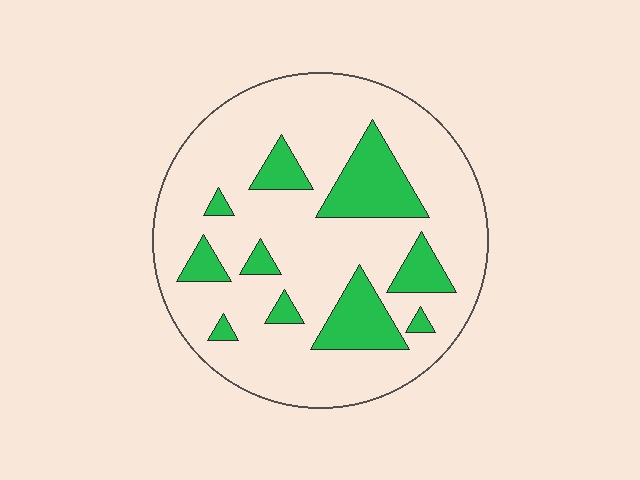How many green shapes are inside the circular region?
10.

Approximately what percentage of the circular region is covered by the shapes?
Approximately 20%.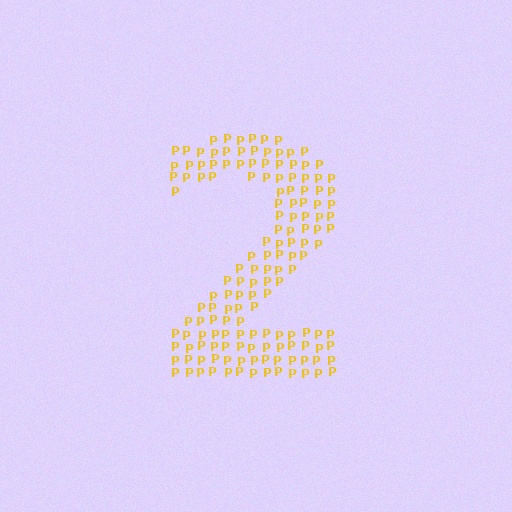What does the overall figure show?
The overall figure shows the digit 2.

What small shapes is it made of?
It is made of small letter P's.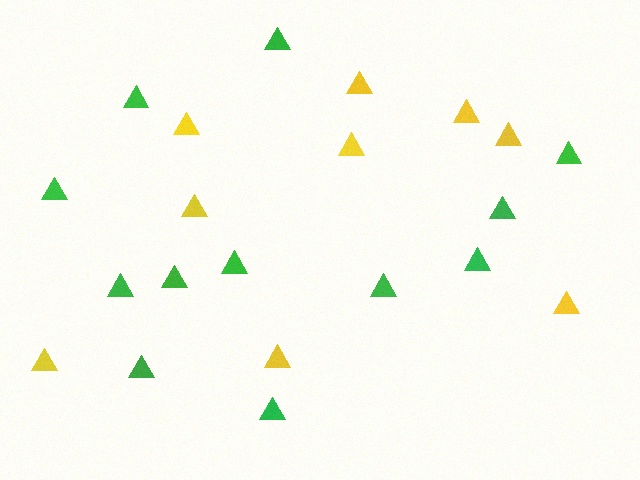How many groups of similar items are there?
There are 2 groups: one group of green triangles (12) and one group of yellow triangles (9).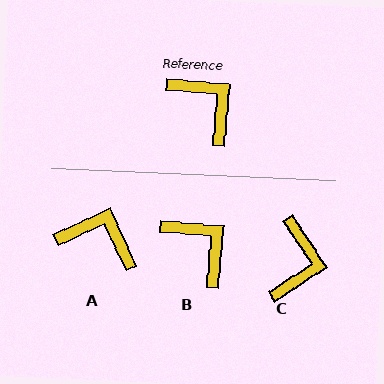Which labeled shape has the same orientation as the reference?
B.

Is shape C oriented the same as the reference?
No, it is off by about 51 degrees.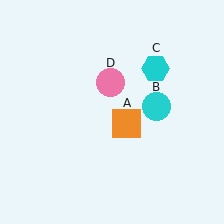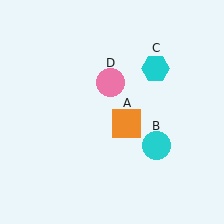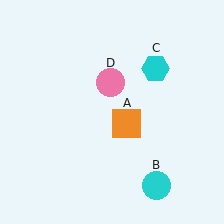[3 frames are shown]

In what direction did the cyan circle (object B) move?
The cyan circle (object B) moved down.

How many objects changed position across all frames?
1 object changed position: cyan circle (object B).